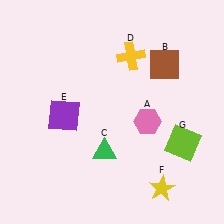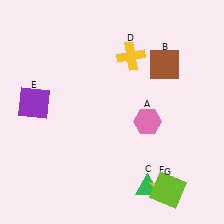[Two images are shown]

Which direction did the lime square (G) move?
The lime square (G) moved down.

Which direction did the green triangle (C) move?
The green triangle (C) moved right.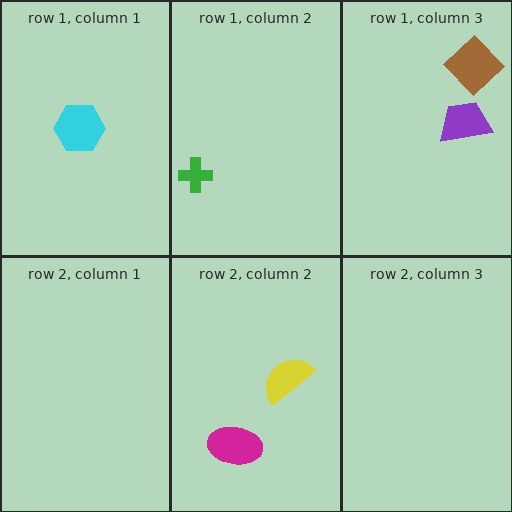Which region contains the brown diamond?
The row 1, column 3 region.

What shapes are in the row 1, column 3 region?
The purple trapezoid, the brown diamond.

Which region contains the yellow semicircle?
The row 2, column 2 region.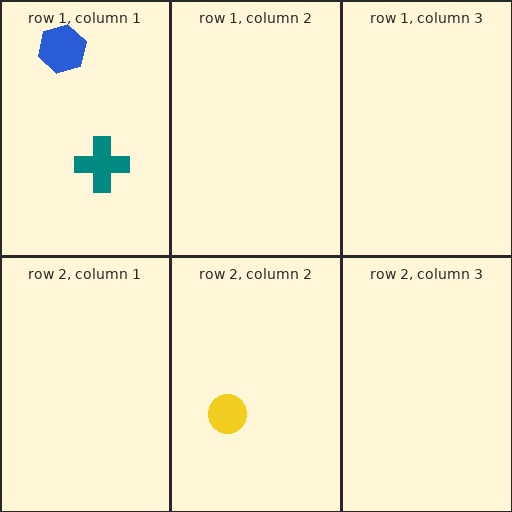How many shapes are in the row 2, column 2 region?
1.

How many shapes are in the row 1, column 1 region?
2.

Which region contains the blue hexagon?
The row 1, column 1 region.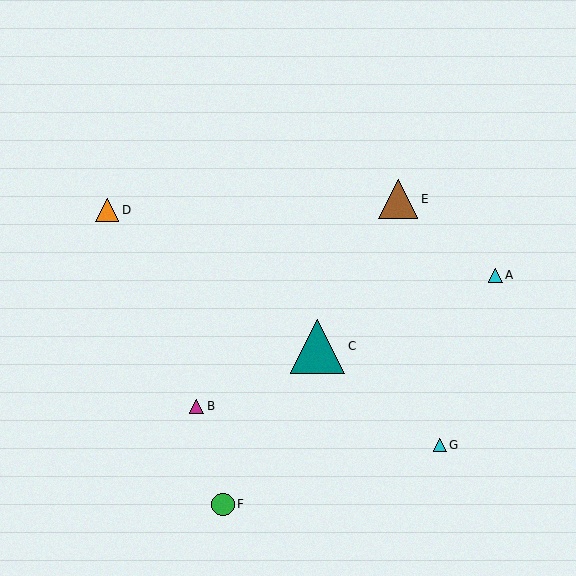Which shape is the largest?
The teal triangle (labeled C) is the largest.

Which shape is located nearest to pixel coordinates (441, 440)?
The cyan triangle (labeled G) at (440, 445) is nearest to that location.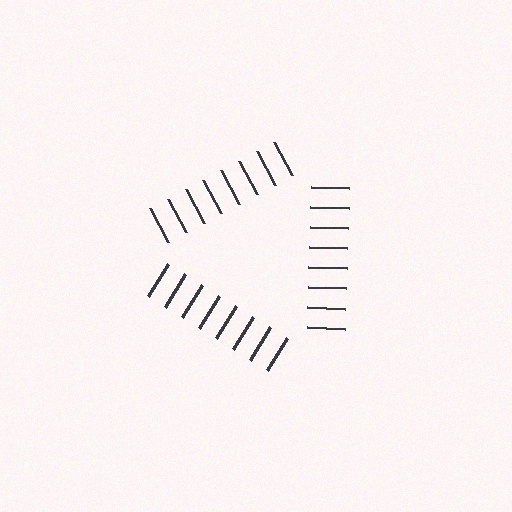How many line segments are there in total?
24 — 8 along each of the 3 edges.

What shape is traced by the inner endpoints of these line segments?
An illusory triangle — the line segments terminate on its edges but no continuous stroke is drawn.